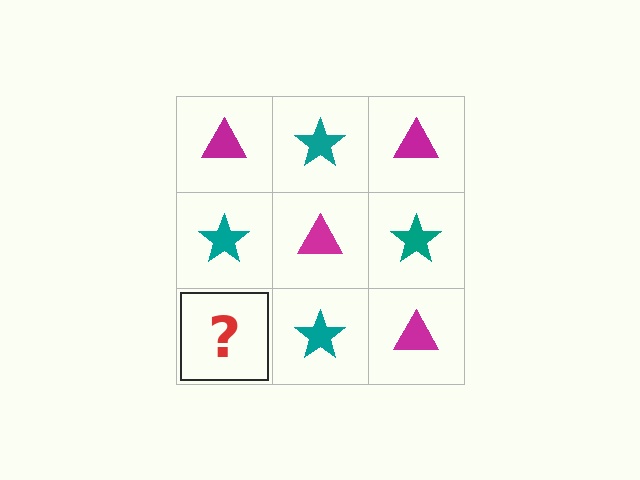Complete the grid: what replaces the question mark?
The question mark should be replaced with a magenta triangle.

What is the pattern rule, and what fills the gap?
The rule is that it alternates magenta triangle and teal star in a checkerboard pattern. The gap should be filled with a magenta triangle.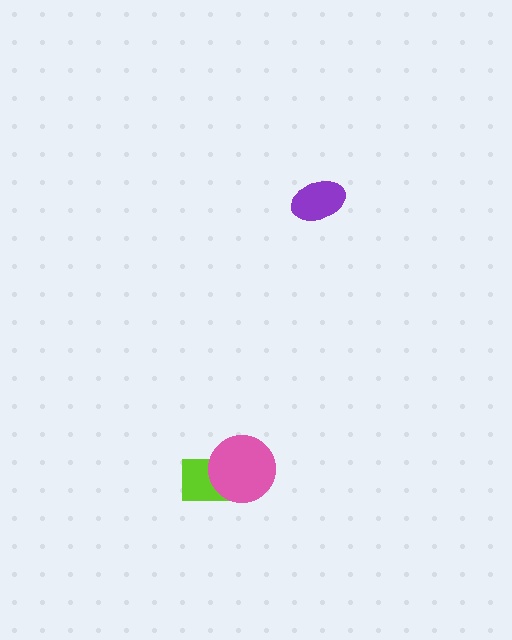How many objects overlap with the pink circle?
1 object overlaps with the pink circle.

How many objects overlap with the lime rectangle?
1 object overlaps with the lime rectangle.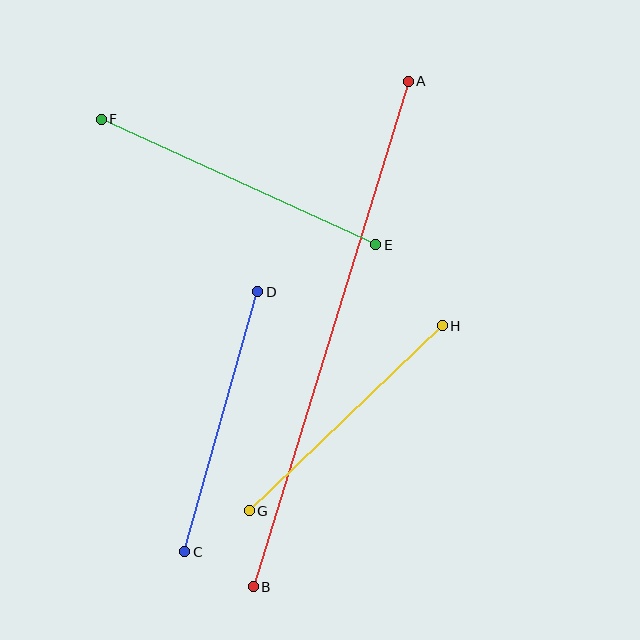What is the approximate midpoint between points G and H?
The midpoint is at approximately (346, 418) pixels.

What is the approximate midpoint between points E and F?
The midpoint is at approximately (238, 182) pixels.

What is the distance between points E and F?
The distance is approximately 302 pixels.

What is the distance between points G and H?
The distance is approximately 267 pixels.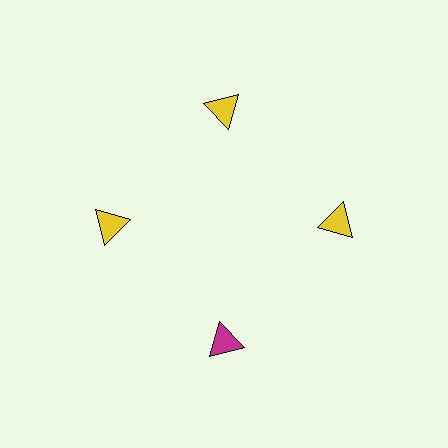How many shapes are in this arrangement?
There are 4 shapes arranged in a ring pattern.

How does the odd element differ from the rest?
It has a different color: magenta instead of yellow.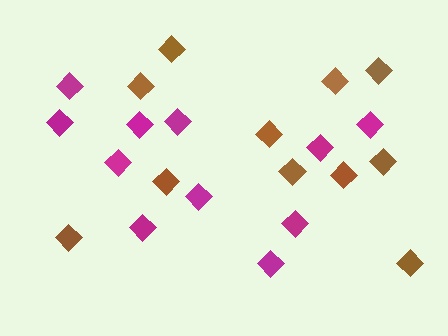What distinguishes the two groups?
There are 2 groups: one group of magenta diamonds (11) and one group of brown diamonds (11).